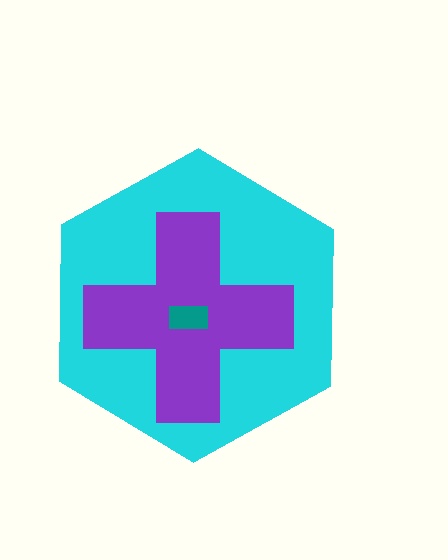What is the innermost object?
The teal rectangle.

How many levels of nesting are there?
3.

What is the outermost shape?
The cyan hexagon.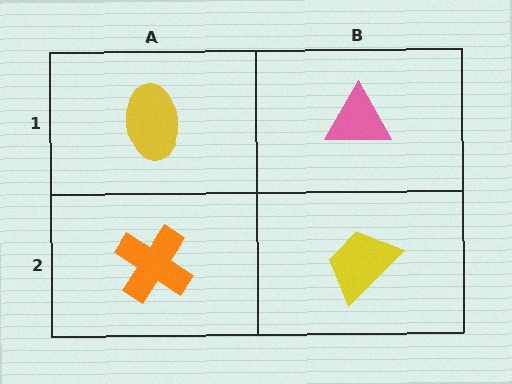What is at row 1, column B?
A pink triangle.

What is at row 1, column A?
A yellow ellipse.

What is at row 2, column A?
An orange cross.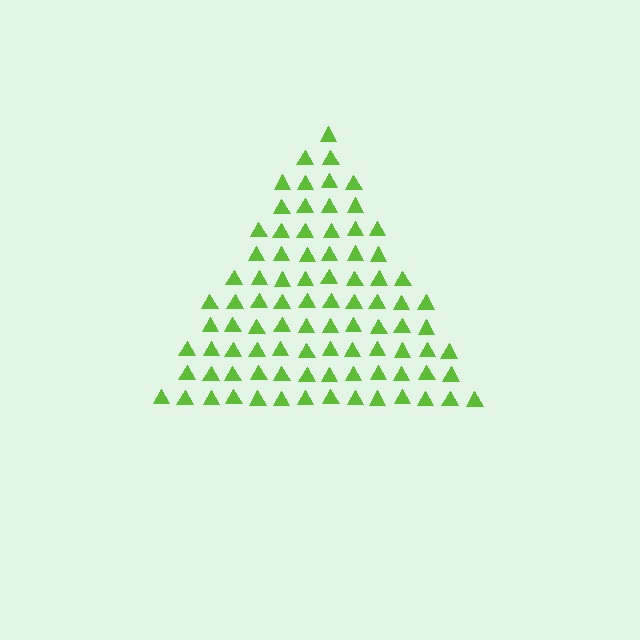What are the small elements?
The small elements are triangles.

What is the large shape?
The large shape is a triangle.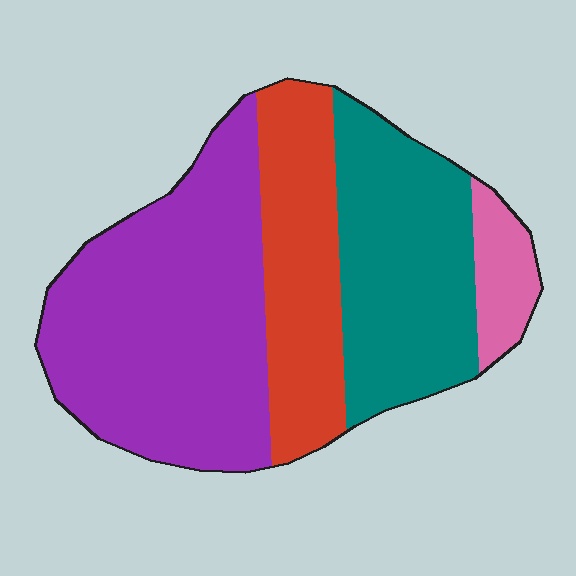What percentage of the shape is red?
Red covers around 20% of the shape.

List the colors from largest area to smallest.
From largest to smallest: purple, teal, red, pink.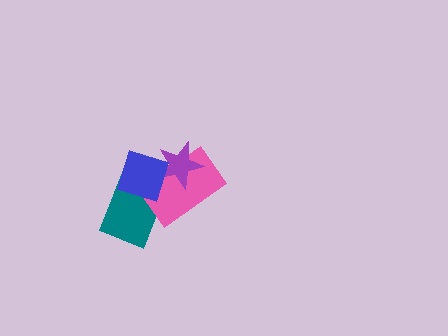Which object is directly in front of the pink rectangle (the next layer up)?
The purple star is directly in front of the pink rectangle.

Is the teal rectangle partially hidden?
Yes, it is partially covered by another shape.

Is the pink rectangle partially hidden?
Yes, it is partially covered by another shape.